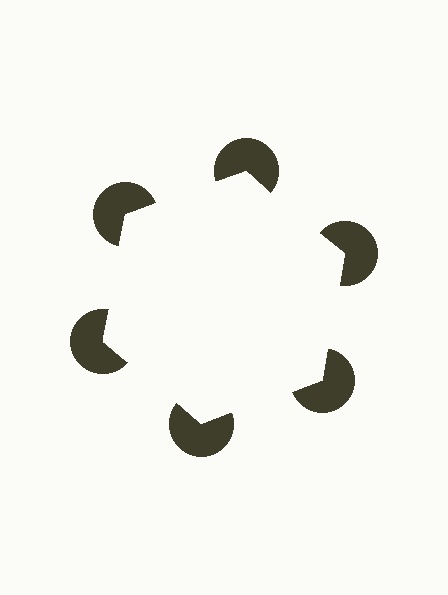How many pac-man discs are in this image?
There are 6 — one at each vertex of the illusory hexagon.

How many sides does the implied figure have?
6 sides.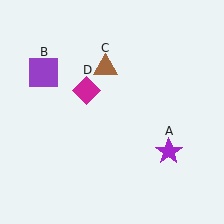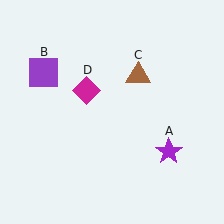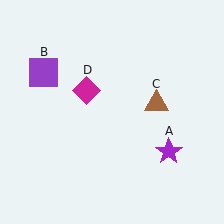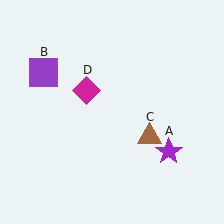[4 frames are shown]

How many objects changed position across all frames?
1 object changed position: brown triangle (object C).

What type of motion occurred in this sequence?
The brown triangle (object C) rotated clockwise around the center of the scene.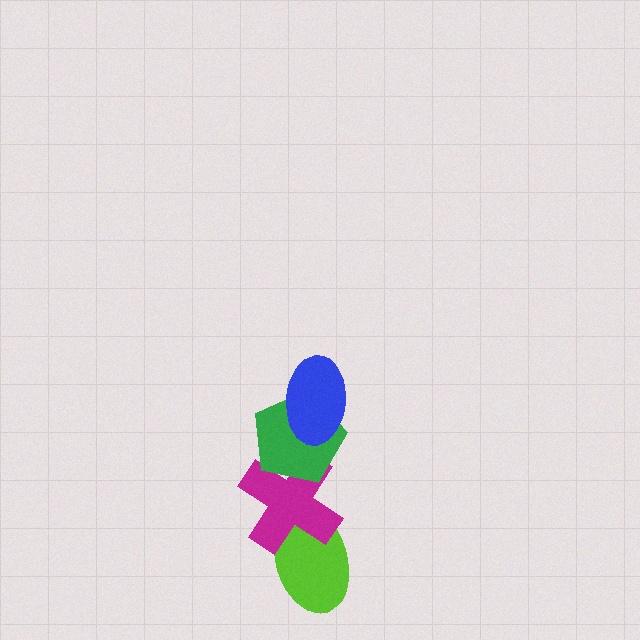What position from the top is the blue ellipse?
The blue ellipse is 1st from the top.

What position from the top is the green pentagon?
The green pentagon is 2nd from the top.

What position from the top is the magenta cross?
The magenta cross is 3rd from the top.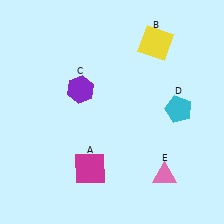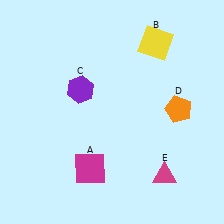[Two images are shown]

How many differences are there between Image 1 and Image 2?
There are 2 differences between the two images.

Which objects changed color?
D changed from cyan to orange. E changed from pink to magenta.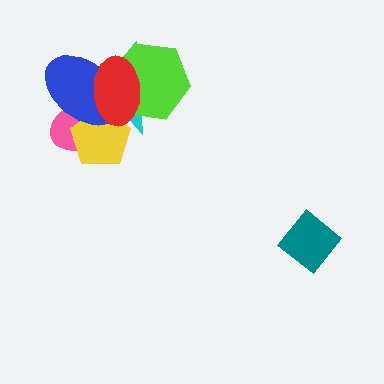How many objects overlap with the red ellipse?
5 objects overlap with the red ellipse.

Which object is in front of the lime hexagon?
The red ellipse is in front of the lime hexagon.